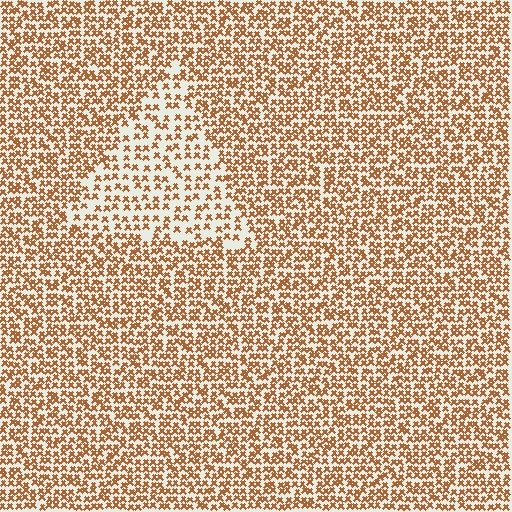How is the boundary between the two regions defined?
The boundary is defined by a change in element density (approximately 1.8x ratio). All elements are the same color, size, and shape.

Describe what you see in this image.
The image contains small brown elements arranged at two different densities. A triangle-shaped region is visible where the elements are less densely packed than the surrounding area.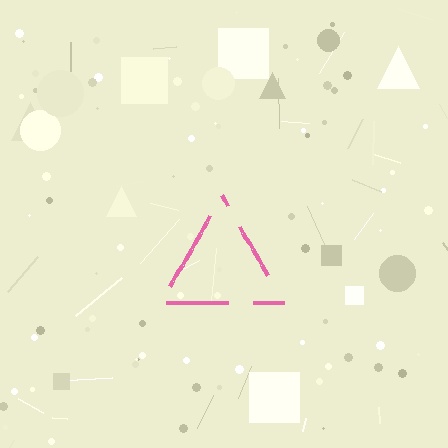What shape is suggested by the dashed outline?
The dashed outline suggests a triangle.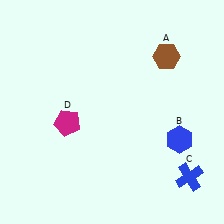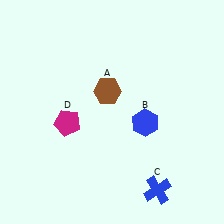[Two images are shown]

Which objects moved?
The objects that moved are: the brown hexagon (A), the blue hexagon (B), the blue cross (C).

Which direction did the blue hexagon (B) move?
The blue hexagon (B) moved left.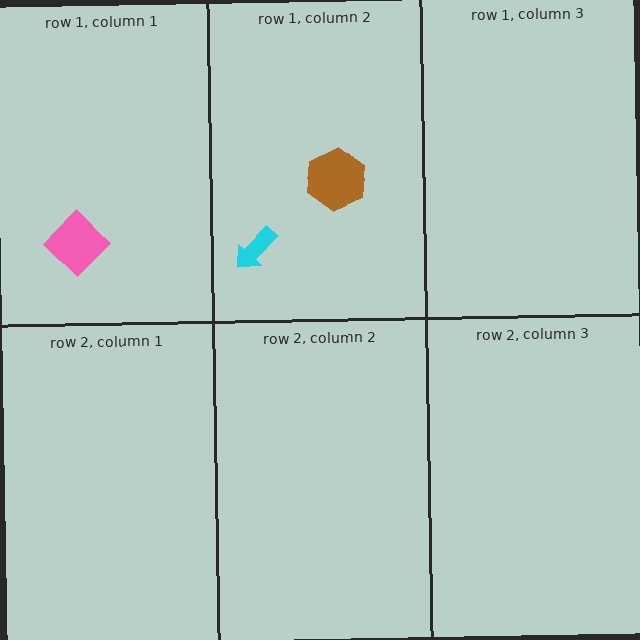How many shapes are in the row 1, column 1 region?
1.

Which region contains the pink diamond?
The row 1, column 1 region.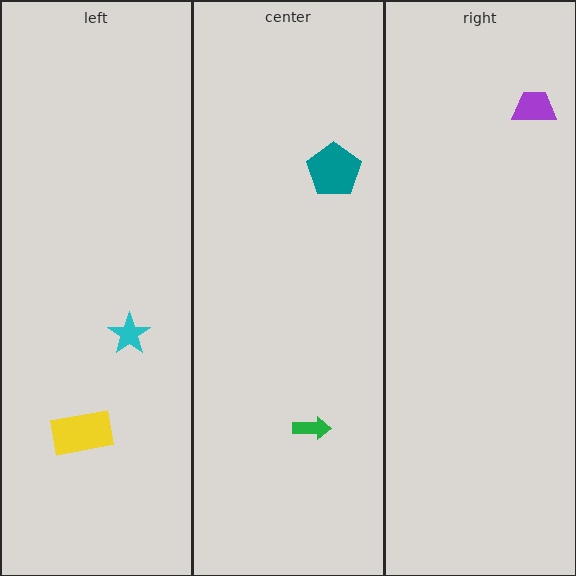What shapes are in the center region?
The teal pentagon, the green arrow.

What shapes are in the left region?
The cyan star, the yellow rectangle.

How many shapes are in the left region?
2.